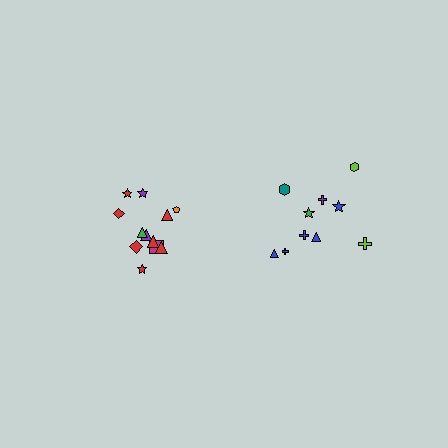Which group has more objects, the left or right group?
The left group.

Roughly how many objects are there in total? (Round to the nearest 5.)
Roughly 20 objects in total.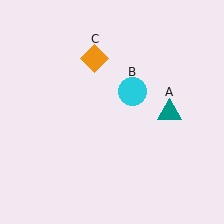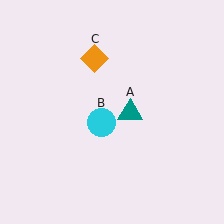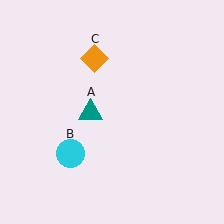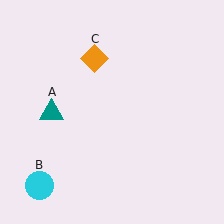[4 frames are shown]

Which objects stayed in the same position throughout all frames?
Orange diamond (object C) remained stationary.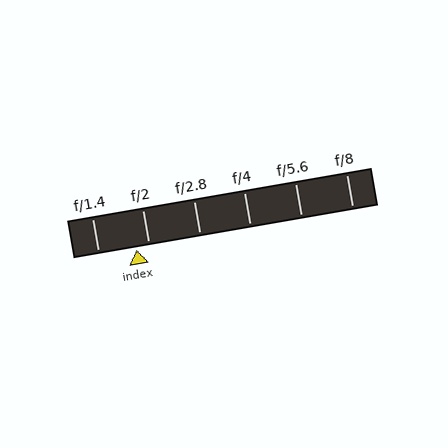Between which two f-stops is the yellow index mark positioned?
The index mark is between f/1.4 and f/2.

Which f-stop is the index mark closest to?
The index mark is closest to f/2.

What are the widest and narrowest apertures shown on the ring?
The widest aperture shown is f/1.4 and the narrowest is f/8.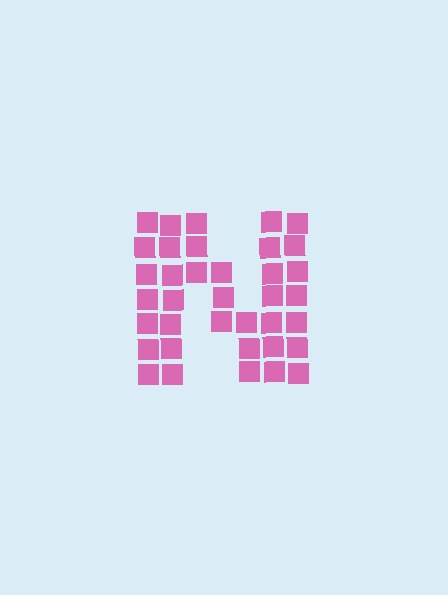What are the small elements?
The small elements are squares.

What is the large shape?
The large shape is the letter N.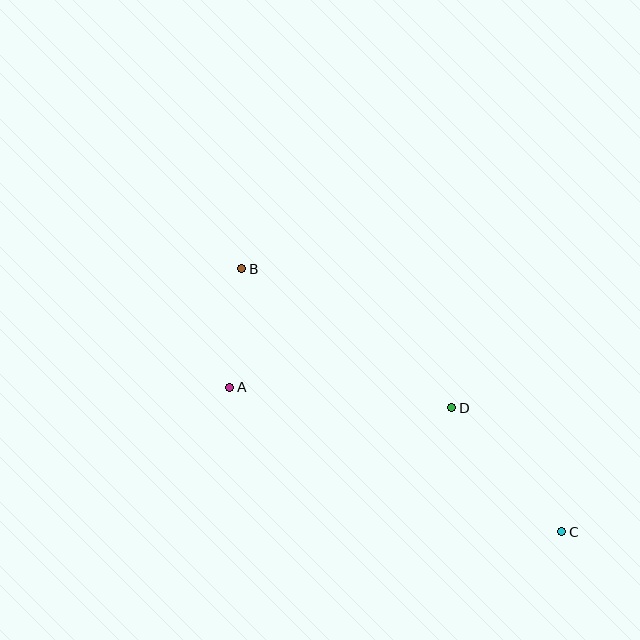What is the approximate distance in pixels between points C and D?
The distance between C and D is approximately 165 pixels.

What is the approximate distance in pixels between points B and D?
The distance between B and D is approximately 252 pixels.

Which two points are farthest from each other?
Points B and C are farthest from each other.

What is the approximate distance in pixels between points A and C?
The distance between A and C is approximately 362 pixels.